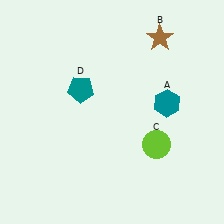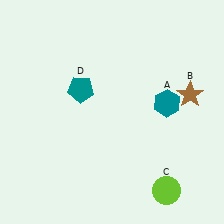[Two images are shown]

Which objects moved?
The objects that moved are: the brown star (B), the lime circle (C).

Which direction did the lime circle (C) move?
The lime circle (C) moved down.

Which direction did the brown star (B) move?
The brown star (B) moved down.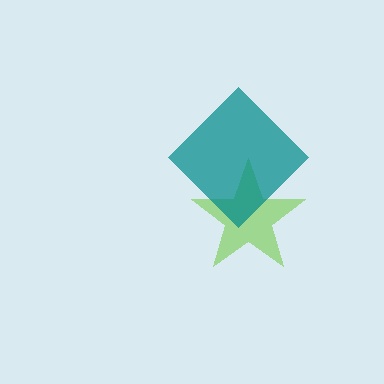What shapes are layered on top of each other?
The layered shapes are: a lime star, a teal diamond.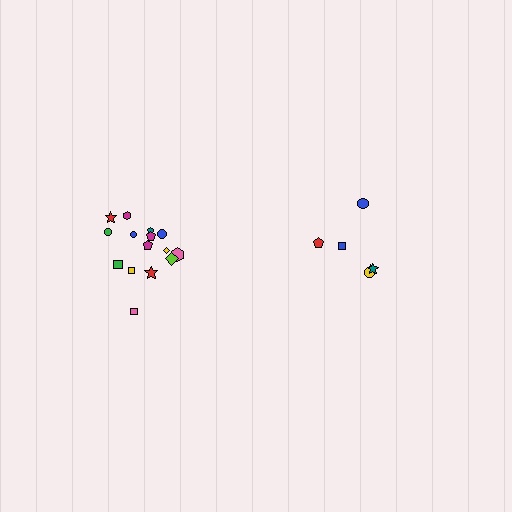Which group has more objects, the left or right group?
The left group.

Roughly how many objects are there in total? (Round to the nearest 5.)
Roughly 20 objects in total.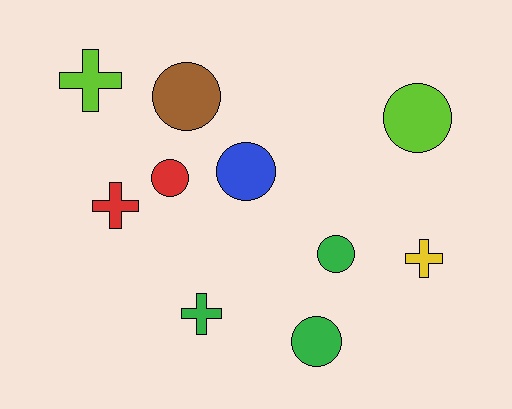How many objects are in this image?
There are 10 objects.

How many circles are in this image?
There are 6 circles.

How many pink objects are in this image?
There are no pink objects.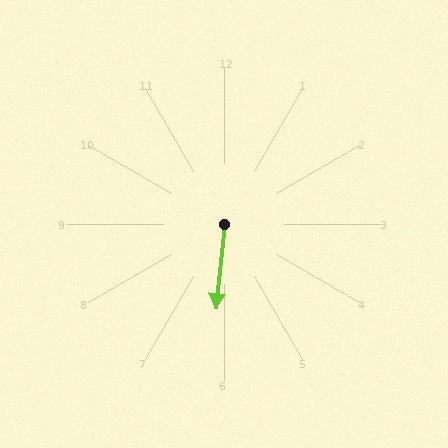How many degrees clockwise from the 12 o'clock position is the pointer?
Approximately 186 degrees.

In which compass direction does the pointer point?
South.